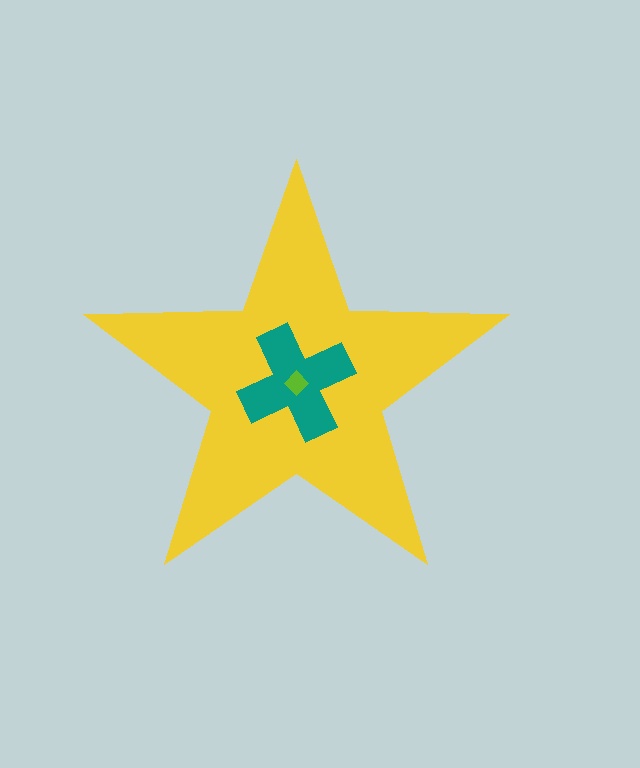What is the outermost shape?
The yellow star.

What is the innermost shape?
The lime diamond.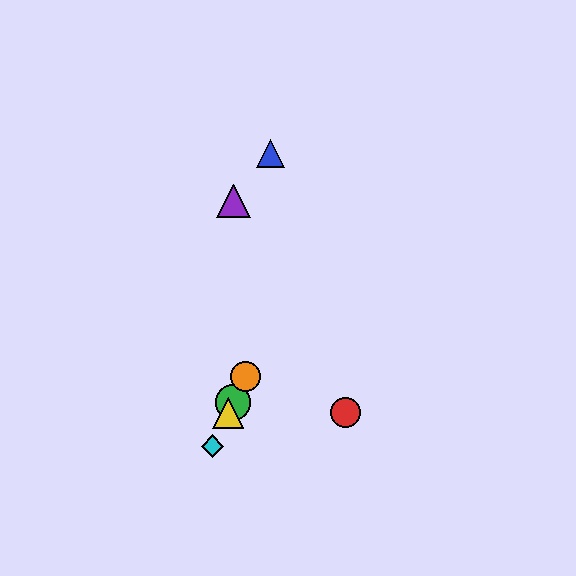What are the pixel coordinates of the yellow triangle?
The yellow triangle is at (228, 413).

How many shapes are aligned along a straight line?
4 shapes (the green circle, the yellow triangle, the orange circle, the cyan diamond) are aligned along a straight line.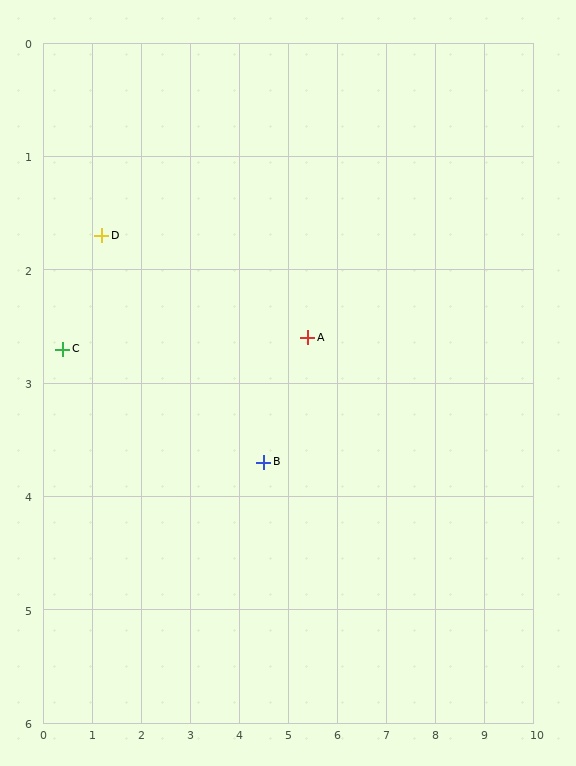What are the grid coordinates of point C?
Point C is at approximately (0.4, 2.7).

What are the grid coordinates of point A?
Point A is at approximately (5.4, 2.6).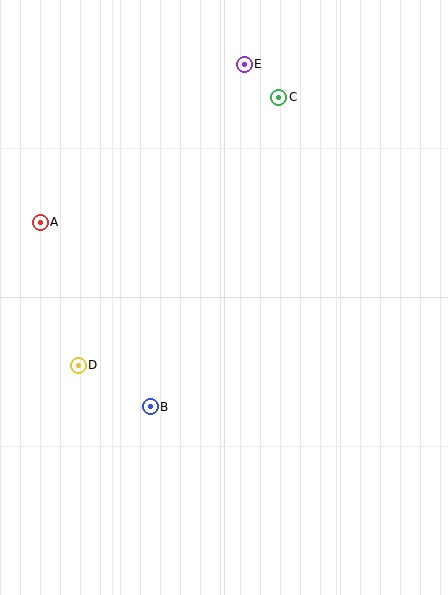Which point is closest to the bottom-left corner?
Point B is closest to the bottom-left corner.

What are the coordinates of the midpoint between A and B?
The midpoint between A and B is at (95, 315).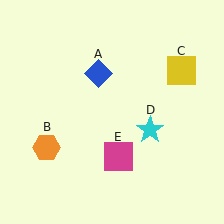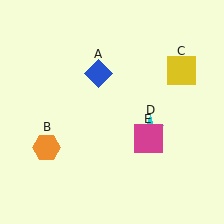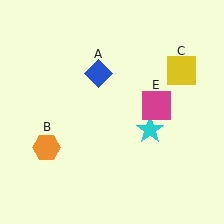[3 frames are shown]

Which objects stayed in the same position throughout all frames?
Blue diamond (object A) and orange hexagon (object B) and yellow square (object C) and cyan star (object D) remained stationary.